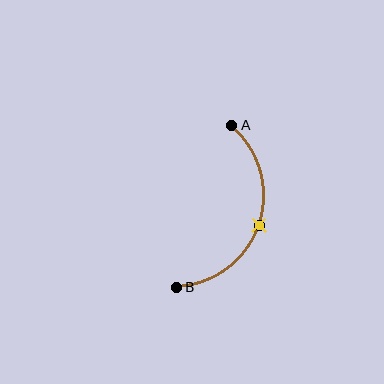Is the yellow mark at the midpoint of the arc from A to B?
Yes. The yellow mark lies on the arc at equal arc-length from both A and B — it is the arc midpoint.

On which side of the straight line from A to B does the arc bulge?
The arc bulges to the right of the straight line connecting A and B.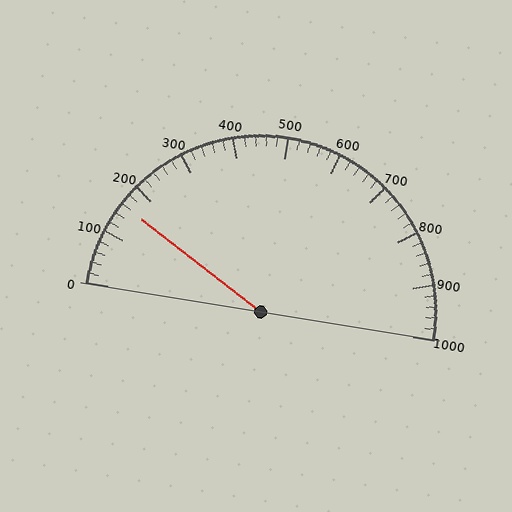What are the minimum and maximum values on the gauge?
The gauge ranges from 0 to 1000.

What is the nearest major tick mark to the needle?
The nearest major tick mark is 200.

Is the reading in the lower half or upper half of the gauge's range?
The reading is in the lower half of the range (0 to 1000).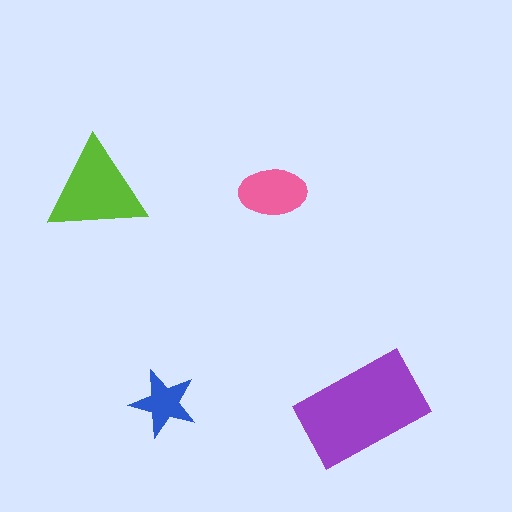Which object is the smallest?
The blue star.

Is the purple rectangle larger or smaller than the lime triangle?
Larger.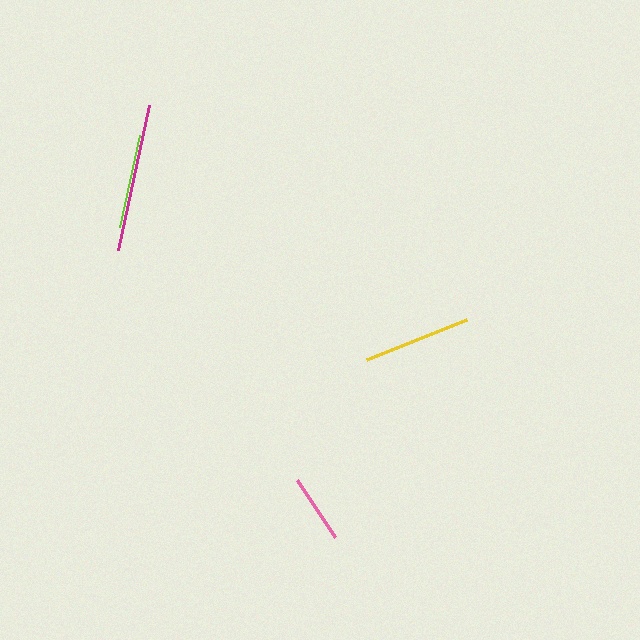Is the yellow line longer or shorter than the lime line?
The yellow line is longer than the lime line.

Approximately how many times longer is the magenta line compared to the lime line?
The magenta line is approximately 1.6 times the length of the lime line.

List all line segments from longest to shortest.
From longest to shortest: magenta, yellow, lime, pink.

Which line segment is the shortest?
The pink line is the shortest at approximately 68 pixels.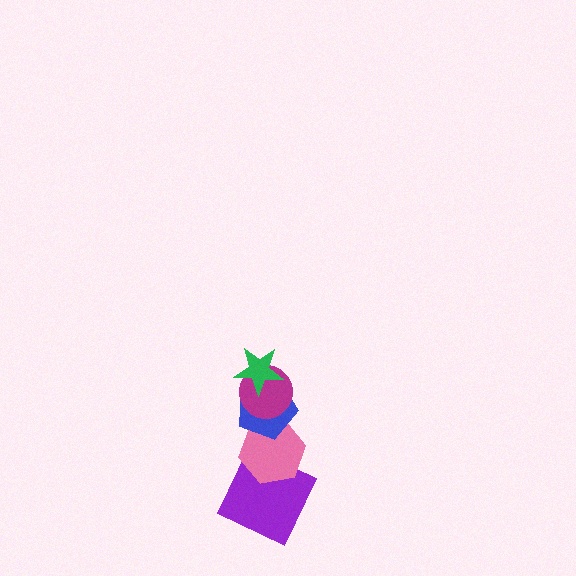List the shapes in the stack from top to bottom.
From top to bottom: the green star, the magenta circle, the blue pentagon, the pink hexagon, the purple square.